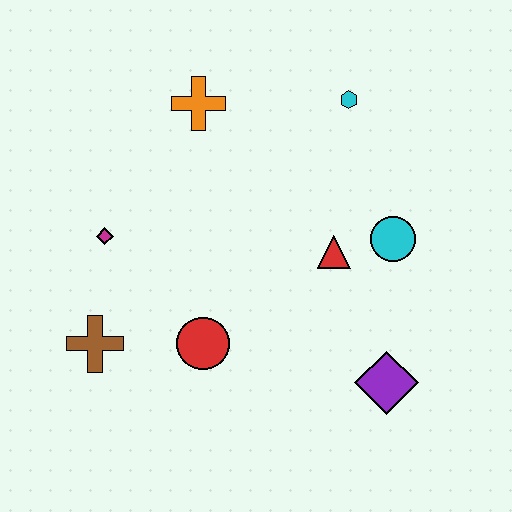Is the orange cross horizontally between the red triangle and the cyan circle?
No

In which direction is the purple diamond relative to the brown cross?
The purple diamond is to the right of the brown cross.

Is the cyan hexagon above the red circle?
Yes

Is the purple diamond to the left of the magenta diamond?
No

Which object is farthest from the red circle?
The cyan hexagon is farthest from the red circle.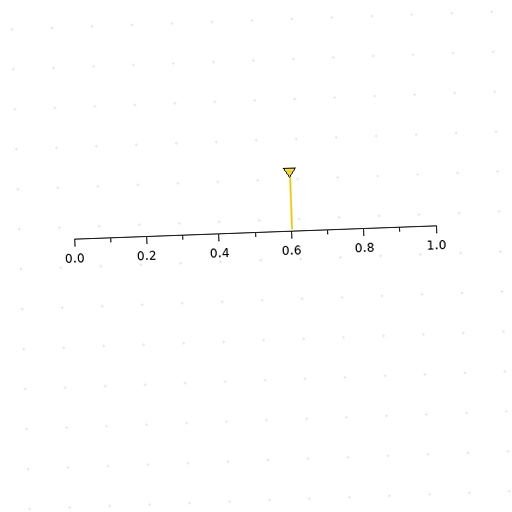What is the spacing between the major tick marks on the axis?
The major ticks are spaced 0.2 apart.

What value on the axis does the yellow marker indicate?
The marker indicates approximately 0.6.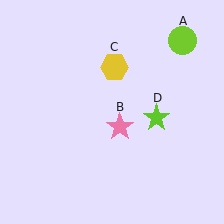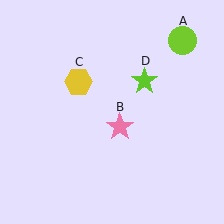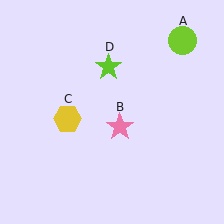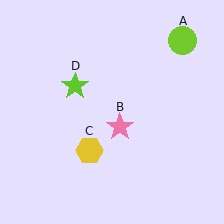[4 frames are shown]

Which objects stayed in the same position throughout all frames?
Lime circle (object A) and pink star (object B) remained stationary.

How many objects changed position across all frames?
2 objects changed position: yellow hexagon (object C), lime star (object D).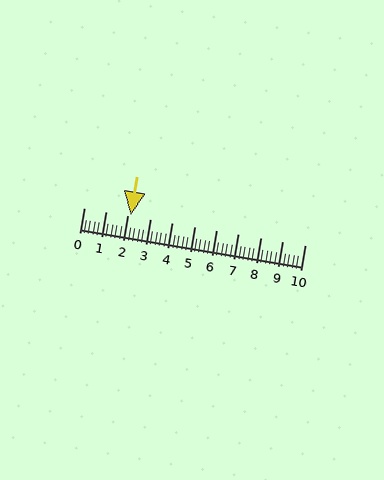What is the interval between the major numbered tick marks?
The major tick marks are spaced 1 units apart.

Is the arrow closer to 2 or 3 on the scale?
The arrow is closer to 2.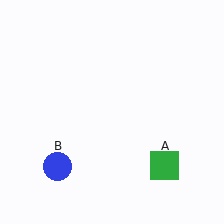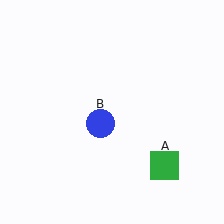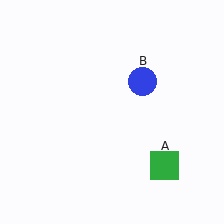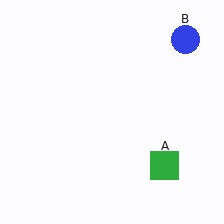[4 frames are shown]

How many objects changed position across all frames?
1 object changed position: blue circle (object B).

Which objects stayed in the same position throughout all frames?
Green square (object A) remained stationary.